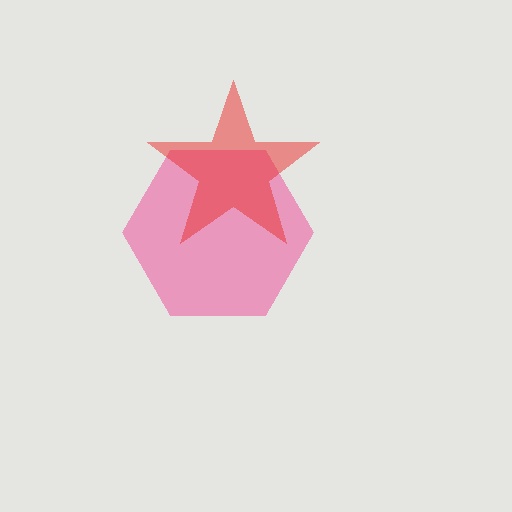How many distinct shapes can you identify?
There are 2 distinct shapes: a pink hexagon, a red star.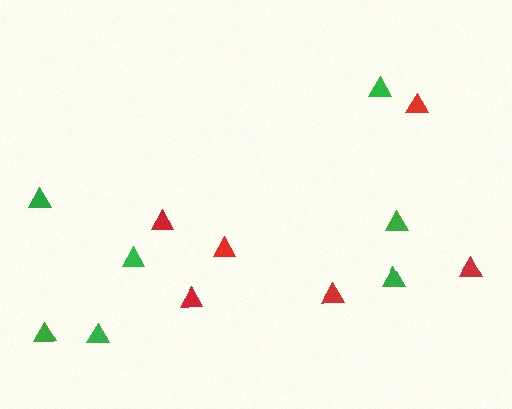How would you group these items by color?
There are 2 groups: one group of green triangles (7) and one group of red triangles (6).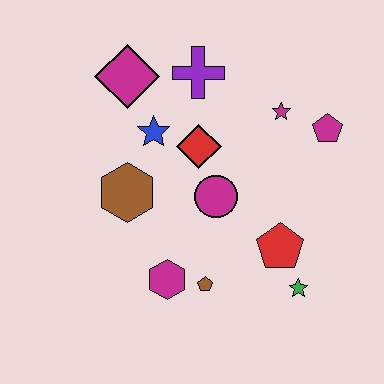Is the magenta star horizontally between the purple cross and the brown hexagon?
No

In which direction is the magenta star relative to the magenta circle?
The magenta star is above the magenta circle.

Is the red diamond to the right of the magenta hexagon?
Yes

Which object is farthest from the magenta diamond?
The green star is farthest from the magenta diamond.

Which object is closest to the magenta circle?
The red diamond is closest to the magenta circle.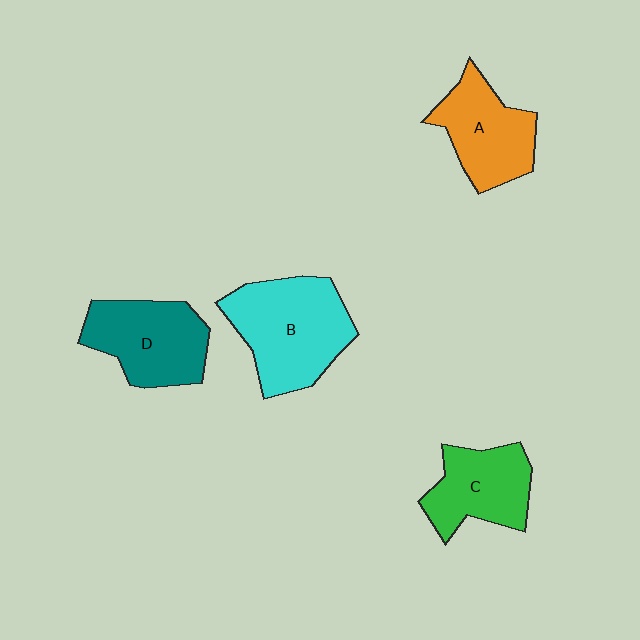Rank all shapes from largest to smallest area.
From largest to smallest: B (cyan), D (teal), A (orange), C (green).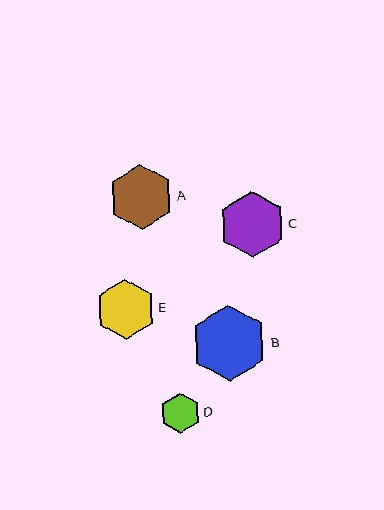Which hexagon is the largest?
Hexagon B is the largest with a size of approximately 76 pixels.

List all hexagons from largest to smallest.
From largest to smallest: B, C, A, E, D.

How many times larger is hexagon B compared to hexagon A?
Hexagon B is approximately 1.2 times the size of hexagon A.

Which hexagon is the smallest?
Hexagon D is the smallest with a size of approximately 40 pixels.